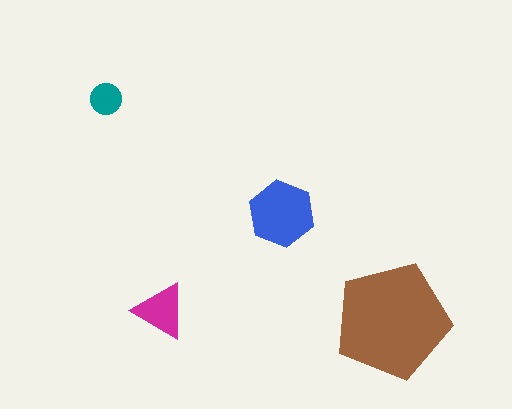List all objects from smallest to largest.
The teal circle, the magenta triangle, the blue hexagon, the brown pentagon.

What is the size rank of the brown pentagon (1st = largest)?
1st.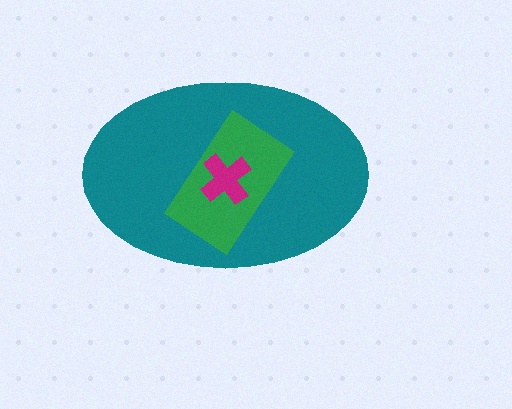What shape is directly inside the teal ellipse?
The green rectangle.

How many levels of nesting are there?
3.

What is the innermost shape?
The magenta cross.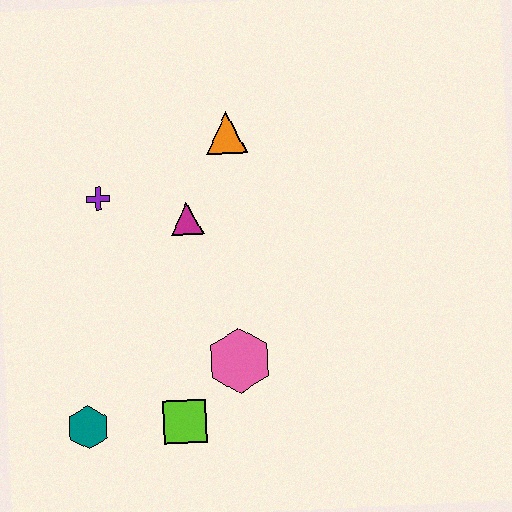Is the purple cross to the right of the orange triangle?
No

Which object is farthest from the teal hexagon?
The orange triangle is farthest from the teal hexagon.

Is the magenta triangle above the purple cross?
No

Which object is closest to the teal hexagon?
The lime square is closest to the teal hexagon.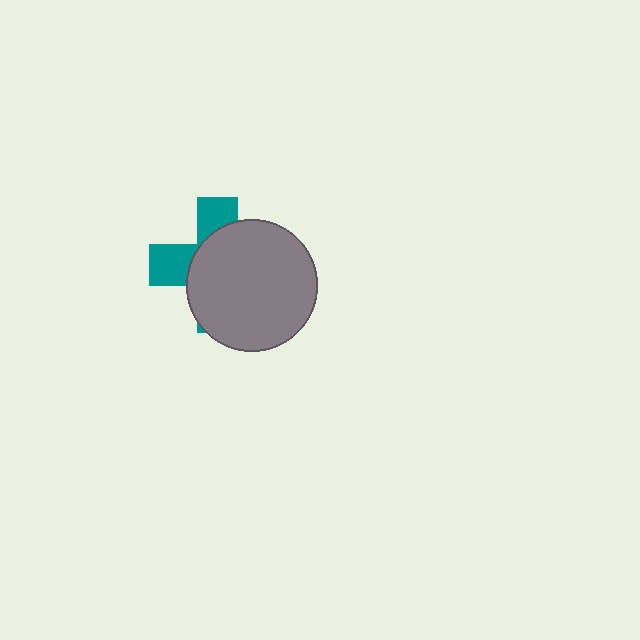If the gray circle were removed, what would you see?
You would see the complete teal cross.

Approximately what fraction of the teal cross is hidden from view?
Roughly 67% of the teal cross is hidden behind the gray circle.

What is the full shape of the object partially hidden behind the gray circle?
The partially hidden object is a teal cross.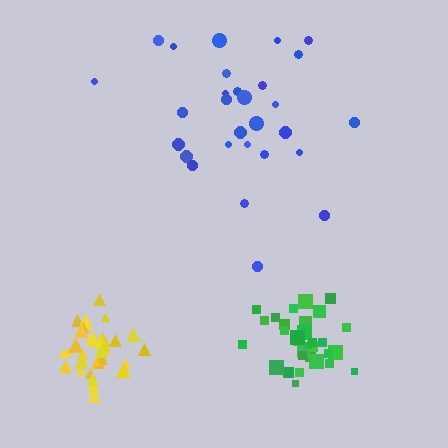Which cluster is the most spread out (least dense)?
Blue.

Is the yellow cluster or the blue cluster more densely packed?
Yellow.